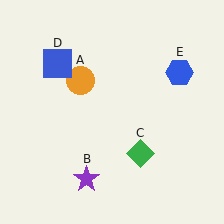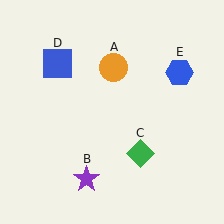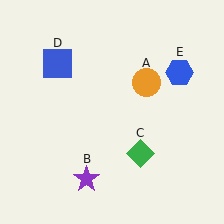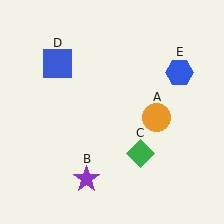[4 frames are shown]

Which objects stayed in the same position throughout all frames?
Purple star (object B) and green diamond (object C) and blue square (object D) and blue hexagon (object E) remained stationary.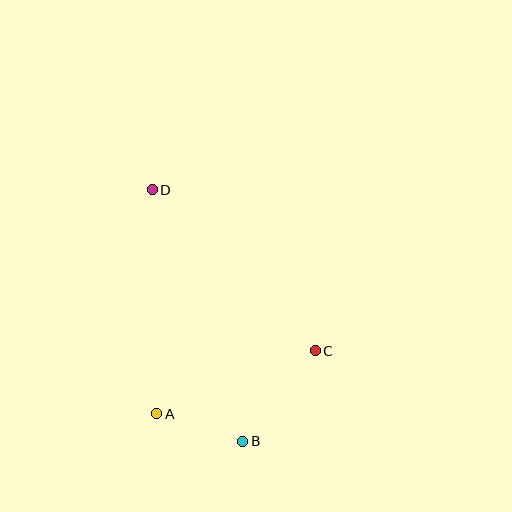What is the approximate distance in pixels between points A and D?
The distance between A and D is approximately 224 pixels.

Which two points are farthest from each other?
Points B and D are farthest from each other.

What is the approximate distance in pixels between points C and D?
The distance between C and D is approximately 229 pixels.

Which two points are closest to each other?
Points A and B are closest to each other.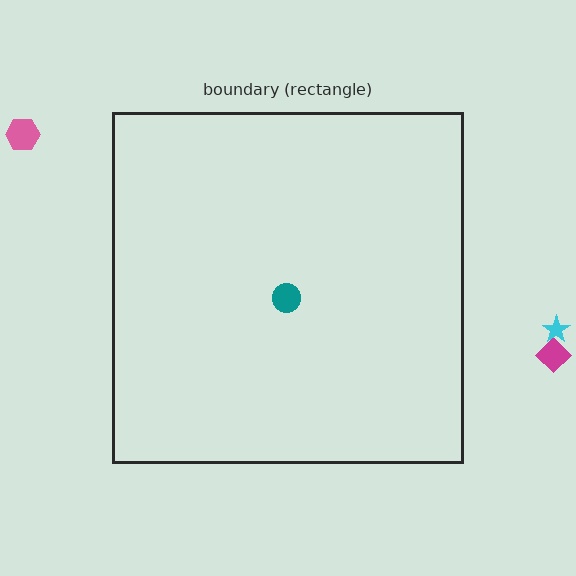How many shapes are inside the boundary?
1 inside, 3 outside.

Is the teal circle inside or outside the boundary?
Inside.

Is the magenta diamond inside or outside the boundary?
Outside.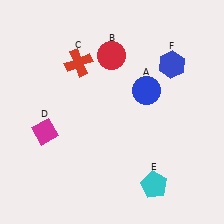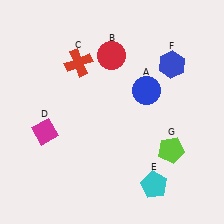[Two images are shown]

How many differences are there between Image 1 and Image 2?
There is 1 difference between the two images.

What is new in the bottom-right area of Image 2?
A lime pentagon (G) was added in the bottom-right area of Image 2.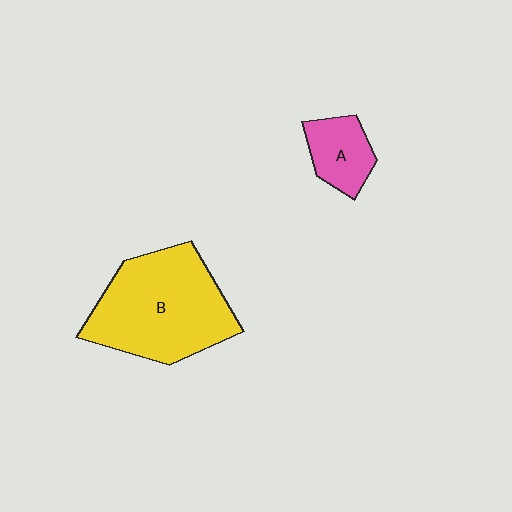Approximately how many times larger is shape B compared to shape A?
Approximately 3.0 times.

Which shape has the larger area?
Shape B (yellow).